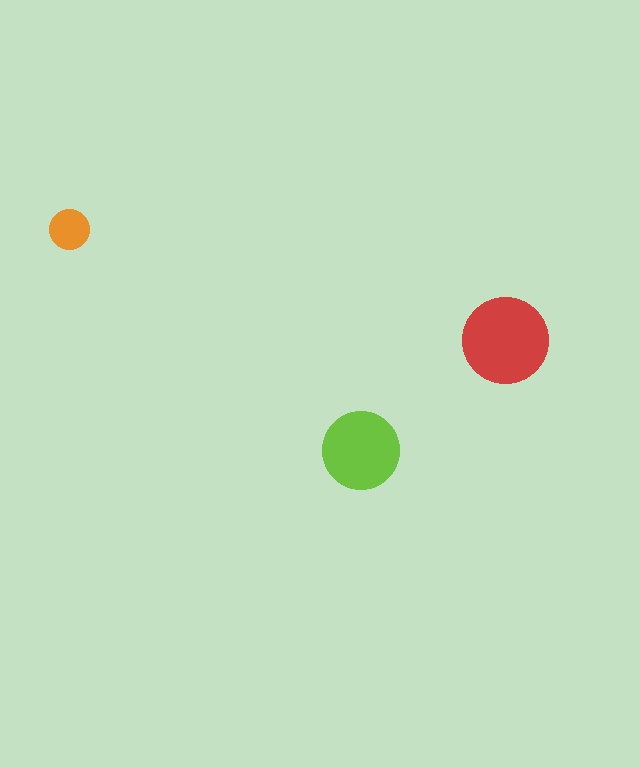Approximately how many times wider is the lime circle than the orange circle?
About 2 times wider.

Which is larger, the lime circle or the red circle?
The red one.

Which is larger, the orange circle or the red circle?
The red one.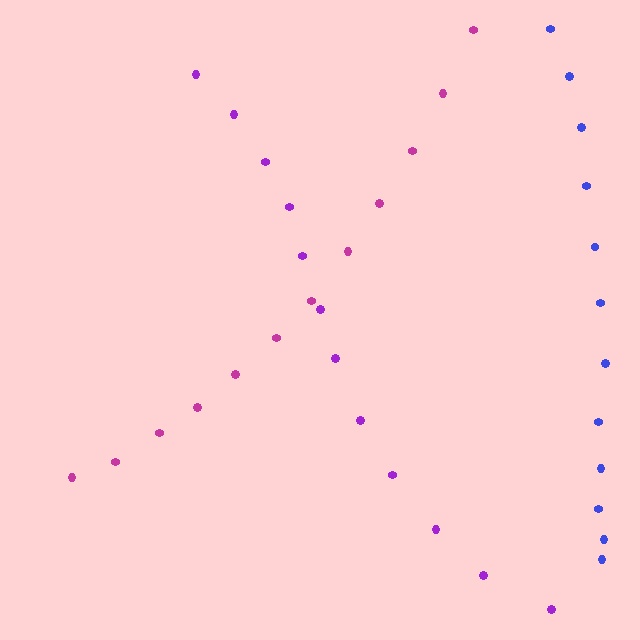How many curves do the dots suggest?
There are 3 distinct paths.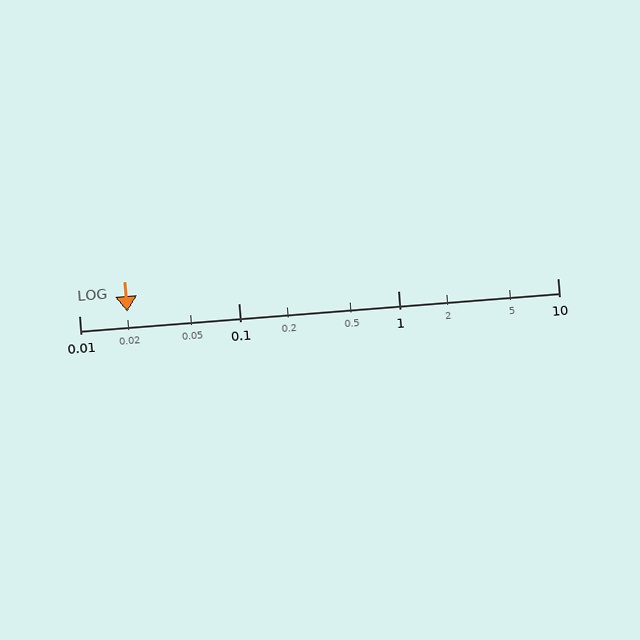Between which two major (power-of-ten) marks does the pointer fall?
The pointer is between 0.01 and 0.1.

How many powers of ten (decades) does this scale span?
The scale spans 3 decades, from 0.01 to 10.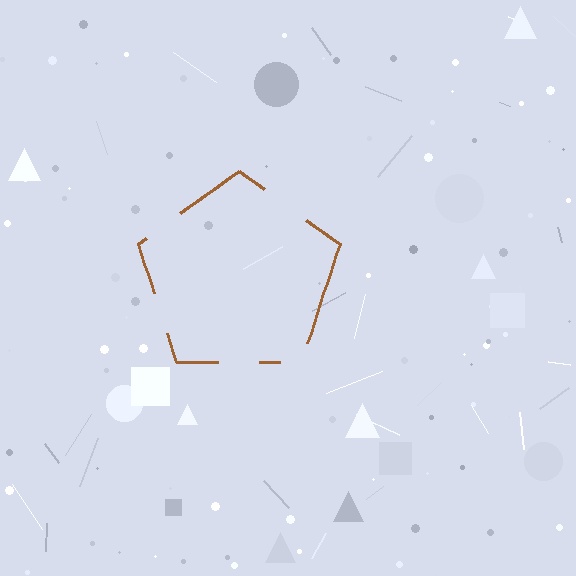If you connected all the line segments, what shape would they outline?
They would outline a pentagon.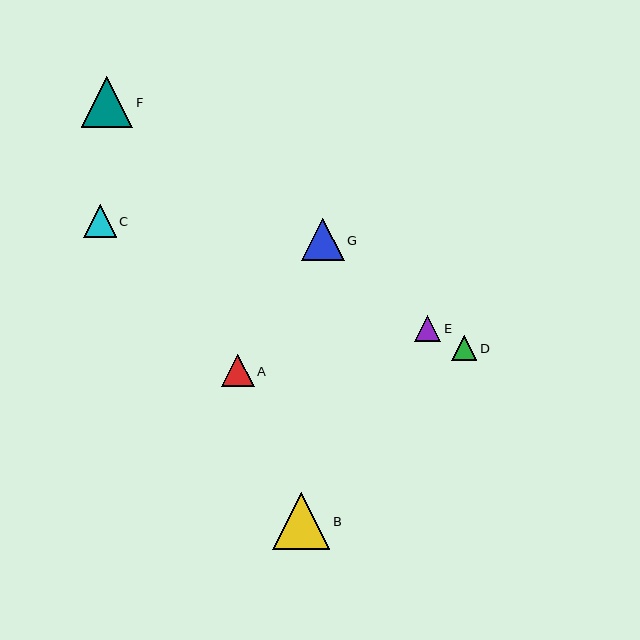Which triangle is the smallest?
Triangle D is the smallest with a size of approximately 25 pixels.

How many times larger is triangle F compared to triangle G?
Triangle F is approximately 1.2 times the size of triangle G.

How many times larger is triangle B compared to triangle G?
Triangle B is approximately 1.3 times the size of triangle G.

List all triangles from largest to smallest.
From largest to smallest: B, F, G, A, C, E, D.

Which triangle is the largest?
Triangle B is the largest with a size of approximately 57 pixels.